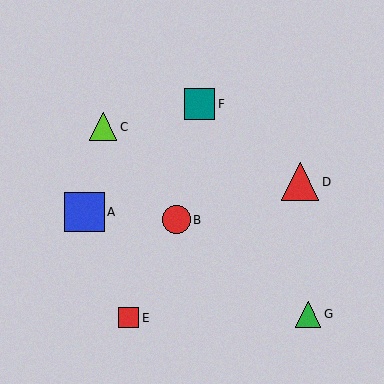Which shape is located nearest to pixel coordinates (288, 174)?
The red triangle (labeled D) at (300, 182) is nearest to that location.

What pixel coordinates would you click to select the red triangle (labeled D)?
Click at (300, 182) to select the red triangle D.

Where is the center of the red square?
The center of the red square is at (129, 318).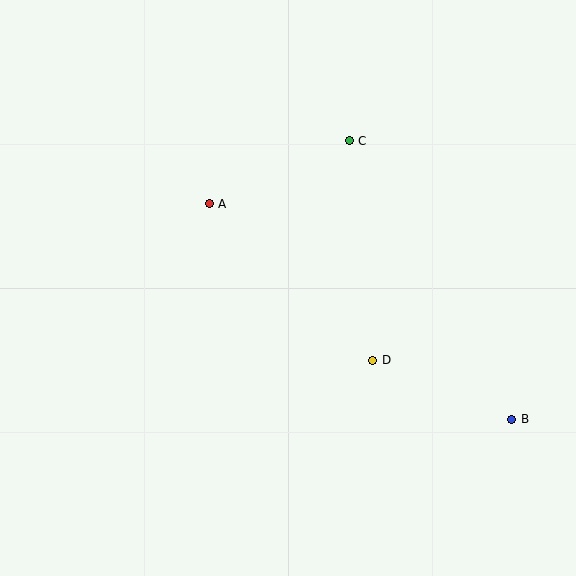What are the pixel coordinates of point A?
Point A is at (209, 204).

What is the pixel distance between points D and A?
The distance between D and A is 226 pixels.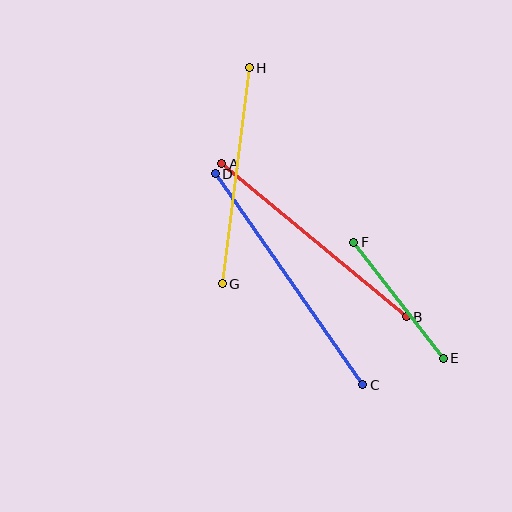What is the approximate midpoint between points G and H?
The midpoint is at approximately (236, 176) pixels.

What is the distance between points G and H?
The distance is approximately 218 pixels.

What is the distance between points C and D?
The distance is approximately 258 pixels.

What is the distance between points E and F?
The distance is approximately 146 pixels.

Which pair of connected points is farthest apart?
Points C and D are farthest apart.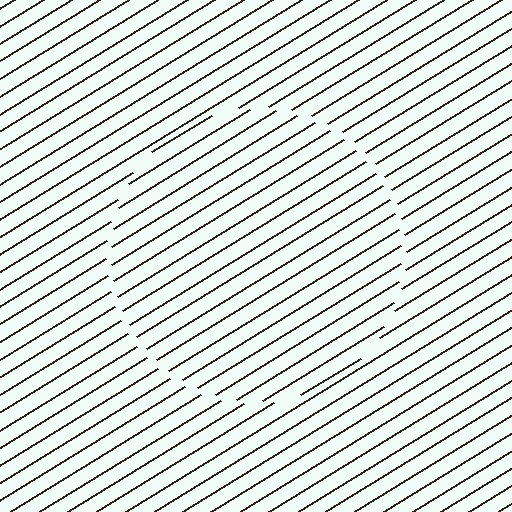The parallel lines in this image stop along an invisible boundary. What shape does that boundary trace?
An illusory circle. The interior of the shape contains the same grating, shifted by half a period — the contour is defined by the phase discontinuity where line-ends from the inner and outer gratings abut.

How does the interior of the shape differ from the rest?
The interior of the shape contains the same grating, shifted by half a period — the contour is defined by the phase discontinuity where line-ends from the inner and outer gratings abut.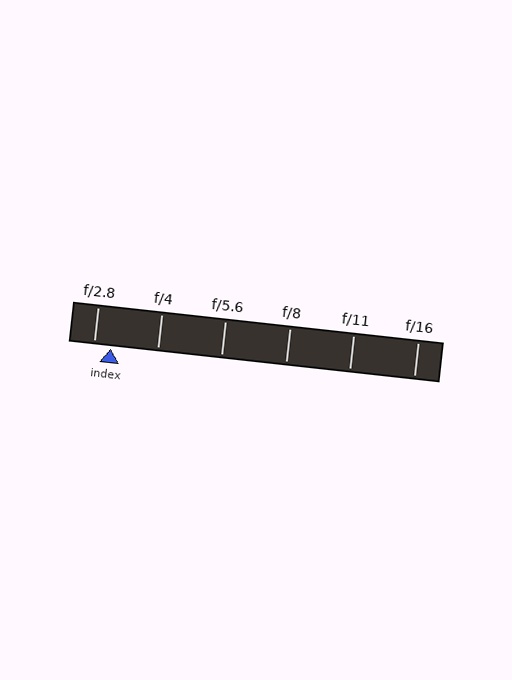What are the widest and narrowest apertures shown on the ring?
The widest aperture shown is f/2.8 and the narrowest is f/16.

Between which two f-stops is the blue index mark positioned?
The index mark is between f/2.8 and f/4.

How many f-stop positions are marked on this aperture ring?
There are 6 f-stop positions marked.